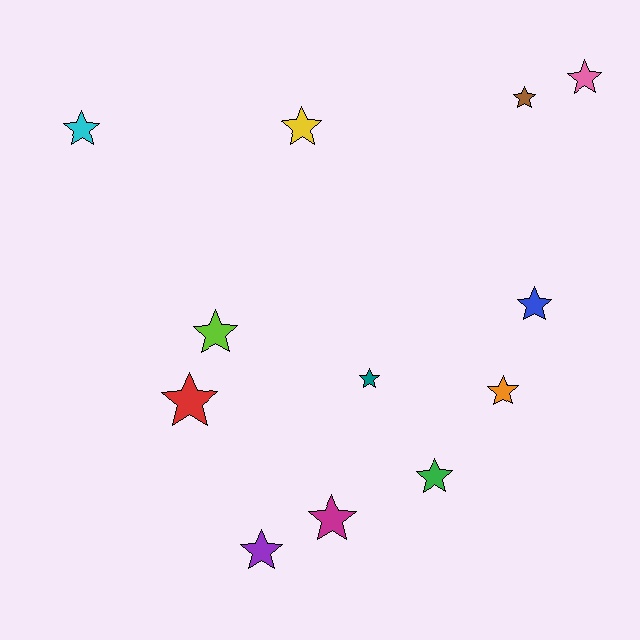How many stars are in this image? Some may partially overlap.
There are 12 stars.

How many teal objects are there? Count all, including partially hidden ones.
There is 1 teal object.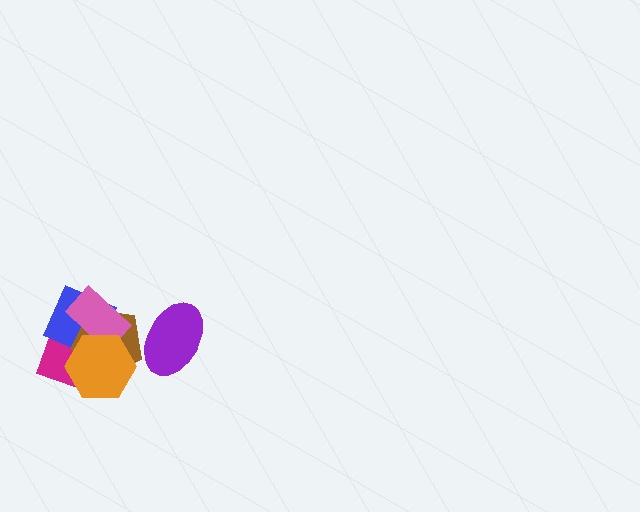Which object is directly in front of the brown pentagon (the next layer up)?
The pink rectangle is directly in front of the brown pentagon.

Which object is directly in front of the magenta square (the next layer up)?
The blue diamond is directly in front of the magenta square.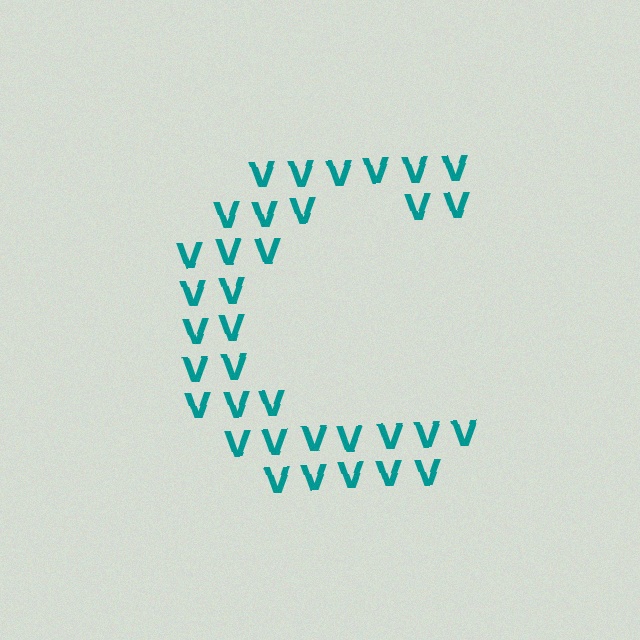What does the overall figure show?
The overall figure shows the letter C.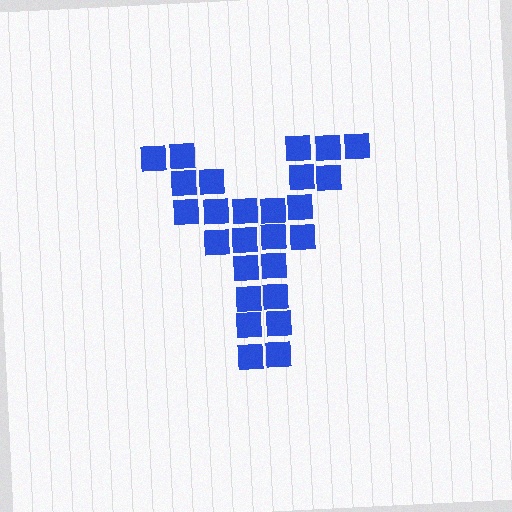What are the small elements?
The small elements are squares.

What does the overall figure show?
The overall figure shows the letter Y.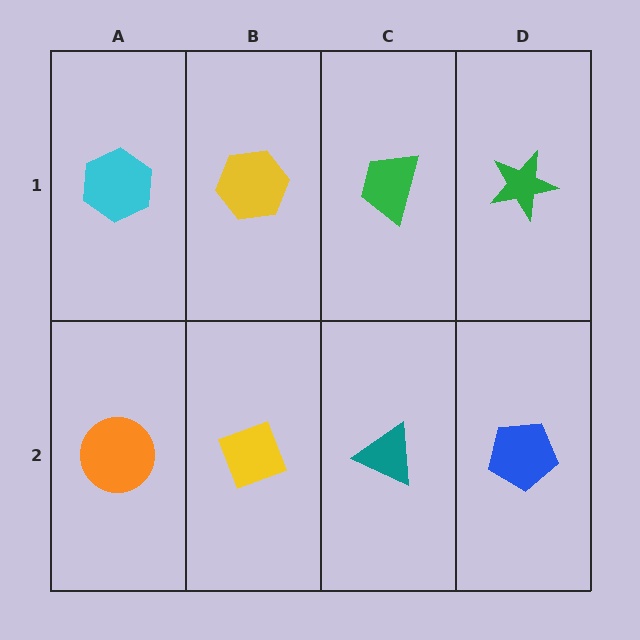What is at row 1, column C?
A green trapezoid.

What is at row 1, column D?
A green star.